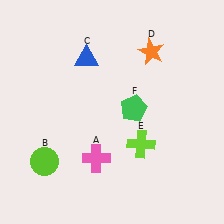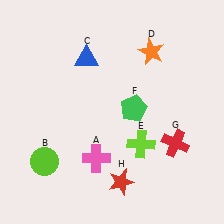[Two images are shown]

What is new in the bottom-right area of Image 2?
A red star (H) was added in the bottom-right area of Image 2.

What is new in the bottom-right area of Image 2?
A red cross (G) was added in the bottom-right area of Image 2.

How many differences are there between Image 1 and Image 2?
There are 2 differences between the two images.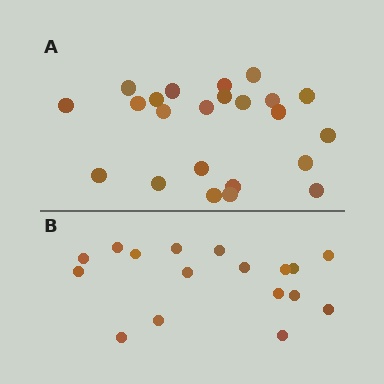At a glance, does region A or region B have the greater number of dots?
Region A (the top region) has more dots.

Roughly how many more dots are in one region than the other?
Region A has about 6 more dots than region B.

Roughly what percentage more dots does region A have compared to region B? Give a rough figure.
About 35% more.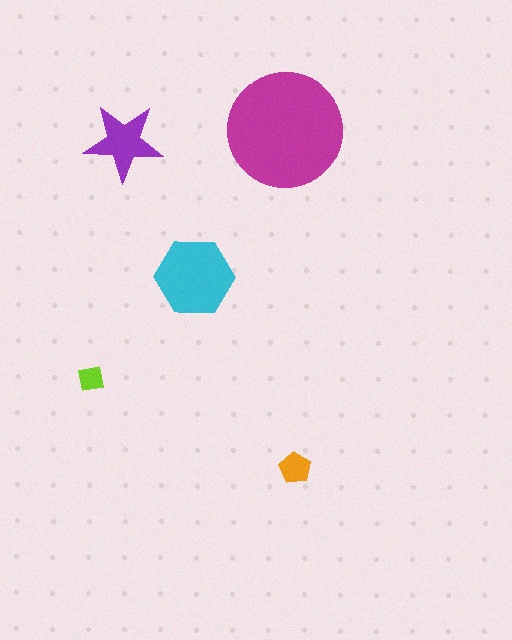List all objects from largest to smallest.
The magenta circle, the cyan hexagon, the purple star, the orange pentagon, the lime square.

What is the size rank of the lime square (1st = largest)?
5th.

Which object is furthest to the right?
The orange pentagon is rightmost.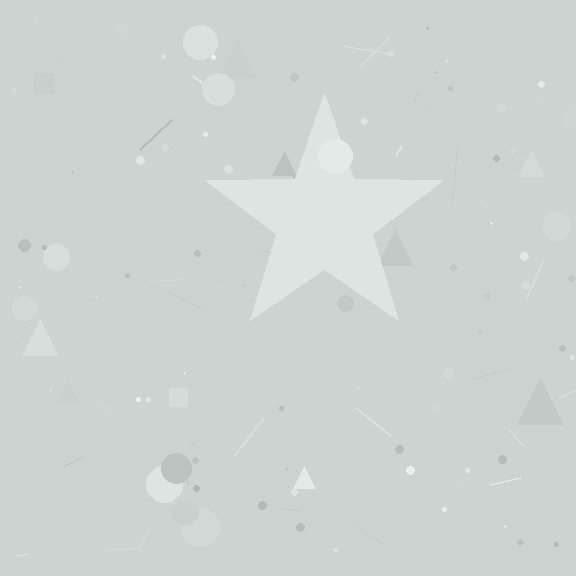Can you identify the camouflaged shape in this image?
The camouflaged shape is a star.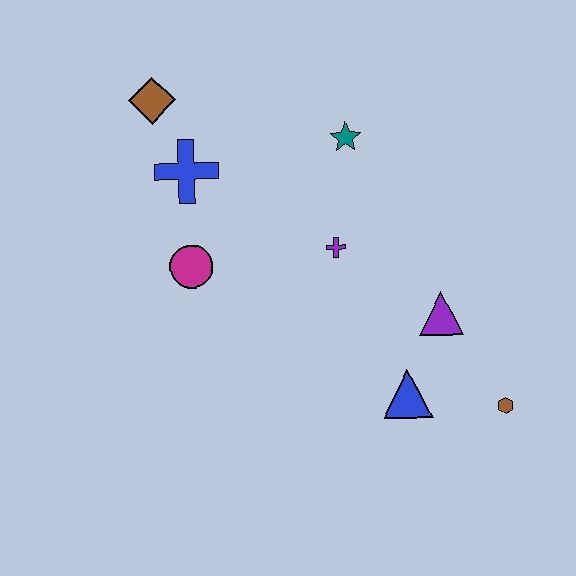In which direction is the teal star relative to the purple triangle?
The teal star is above the purple triangle.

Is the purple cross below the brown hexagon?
No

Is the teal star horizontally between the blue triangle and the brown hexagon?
No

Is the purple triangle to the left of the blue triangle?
No